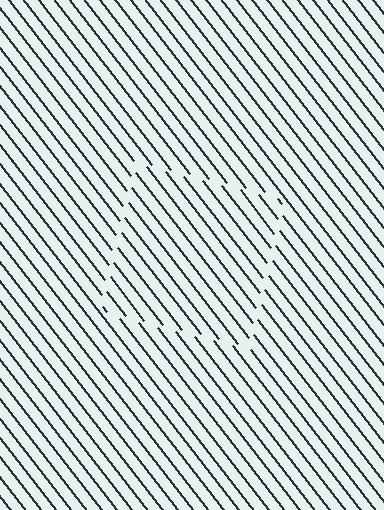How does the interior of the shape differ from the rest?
The interior of the shape contains the same grating, shifted by half a period — the contour is defined by the phase discontinuity where line-ends from the inner and outer gratings abut.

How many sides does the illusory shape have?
4 sides — the line-ends trace a square.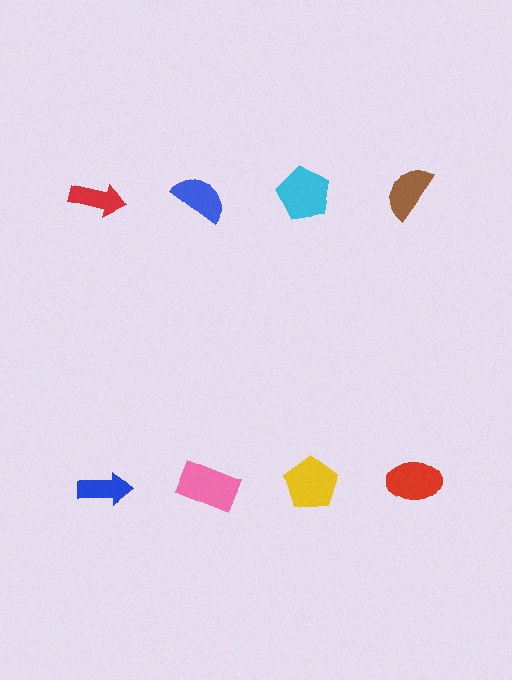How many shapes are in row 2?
4 shapes.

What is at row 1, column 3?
A cyan pentagon.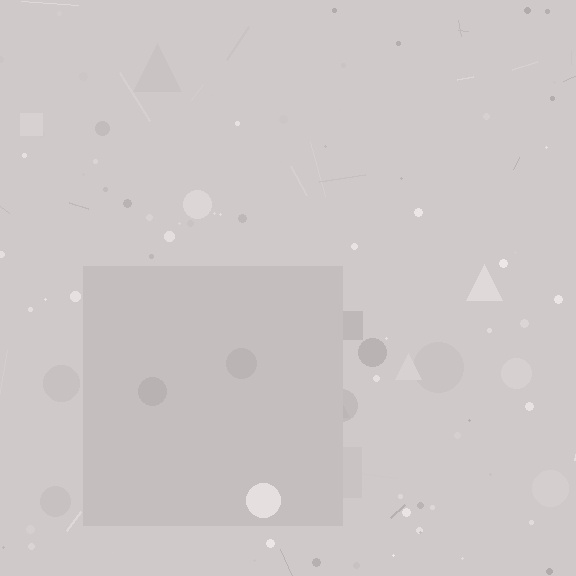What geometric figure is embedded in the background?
A square is embedded in the background.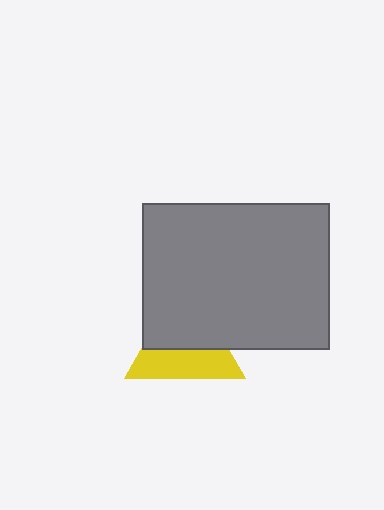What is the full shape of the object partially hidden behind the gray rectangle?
The partially hidden object is a yellow triangle.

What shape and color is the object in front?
The object in front is a gray rectangle.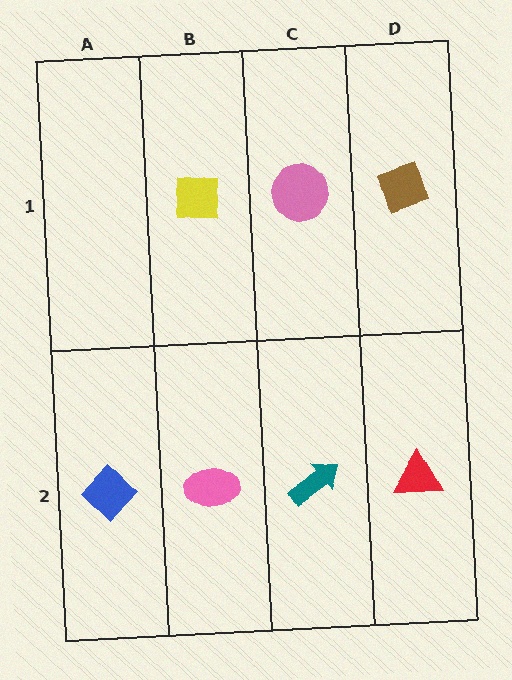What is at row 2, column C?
A teal arrow.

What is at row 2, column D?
A red triangle.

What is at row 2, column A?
A blue diamond.